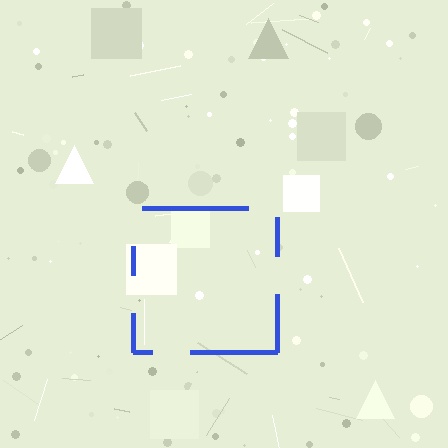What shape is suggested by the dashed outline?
The dashed outline suggests a square.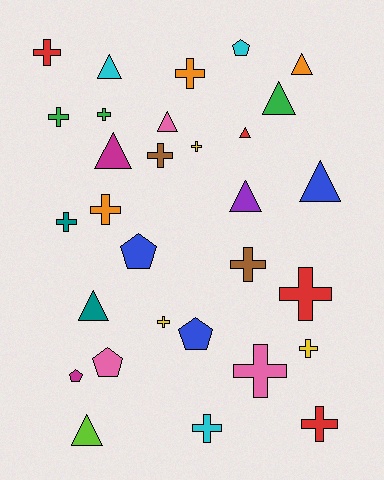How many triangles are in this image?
There are 10 triangles.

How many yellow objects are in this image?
There are 3 yellow objects.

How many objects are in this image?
There are 30 objects.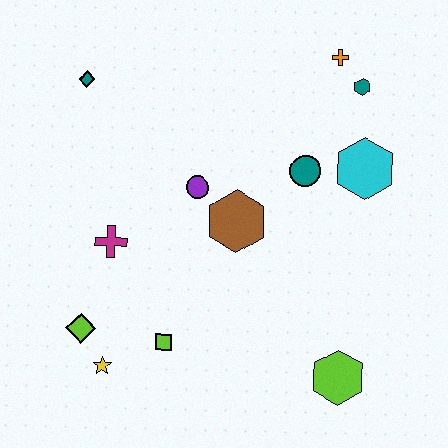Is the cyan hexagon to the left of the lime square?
No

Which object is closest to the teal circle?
The cyan hexagon is closest to the teal circle.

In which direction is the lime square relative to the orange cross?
The lime square is below the orange cross.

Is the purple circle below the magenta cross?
No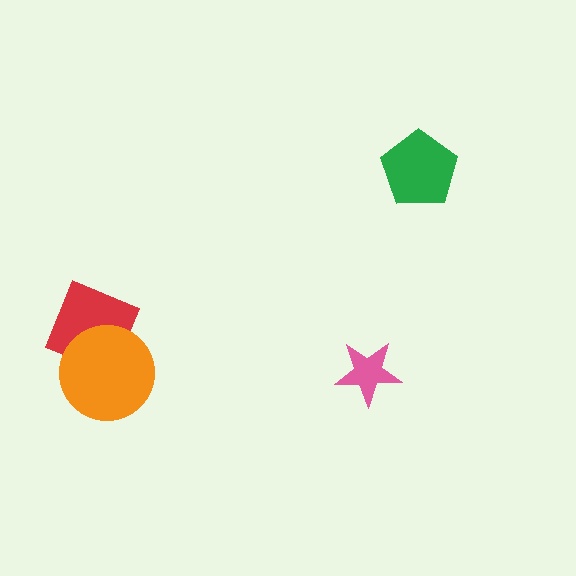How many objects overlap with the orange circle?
1 object overlaps with the orange circle.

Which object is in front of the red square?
The orange circle is in front of the red square.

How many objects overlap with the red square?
1 object overlaps with the red square.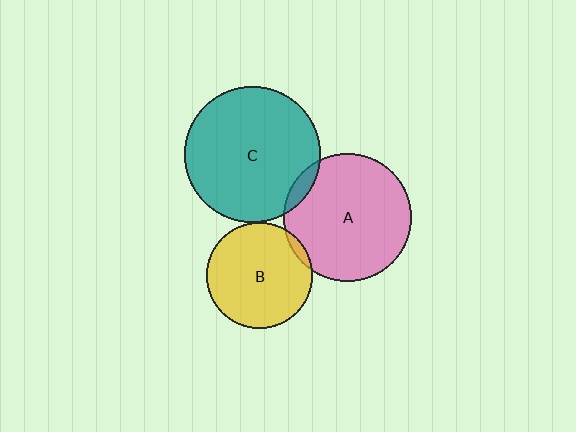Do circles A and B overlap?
Yes.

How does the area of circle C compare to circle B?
Approximately 1.6 times.